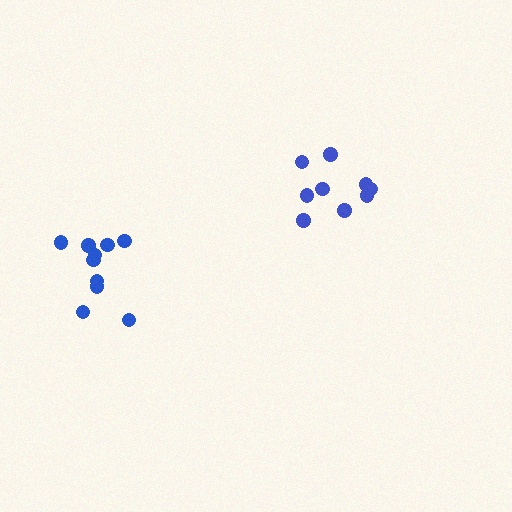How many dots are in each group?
Group 1: 10 dots, Group 2: 10 dots (20 total).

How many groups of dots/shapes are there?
There are 2 groups.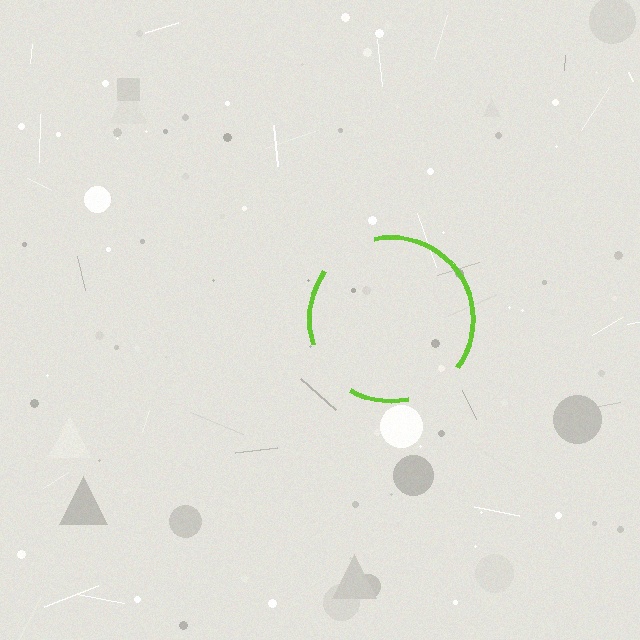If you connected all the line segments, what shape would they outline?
They would outline a circle.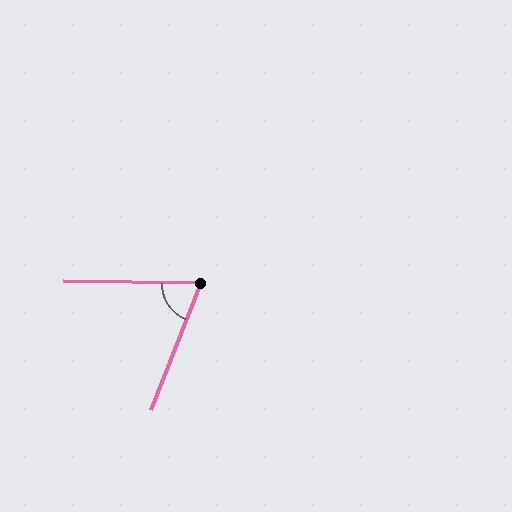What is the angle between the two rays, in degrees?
Approximately 70 degrees.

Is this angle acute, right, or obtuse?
It is acute.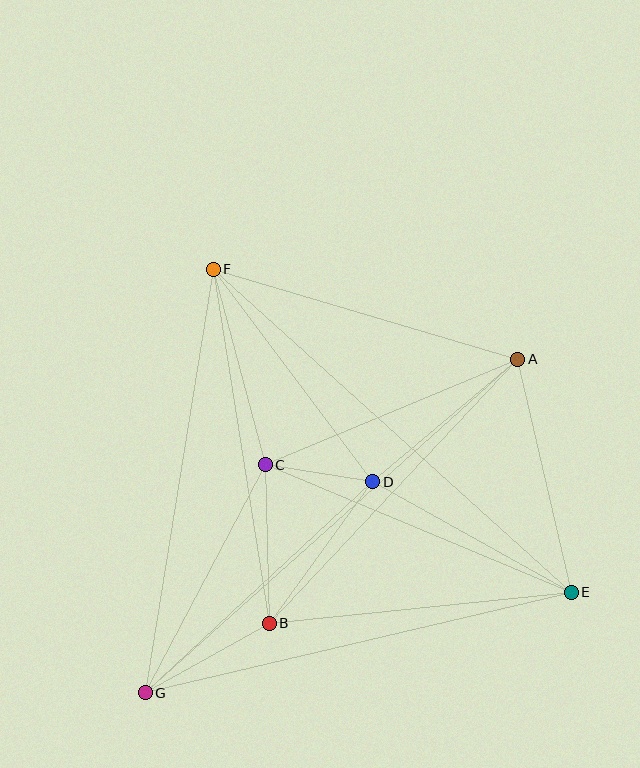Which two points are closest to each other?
Points C and D are closest to each other.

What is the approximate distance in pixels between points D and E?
The distance between D and E is approximately 227 pixels.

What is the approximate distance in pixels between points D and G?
The distance between D and G is approximately 310 pixels.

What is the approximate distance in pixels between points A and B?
The distance between A and B is approximately 363 pixels.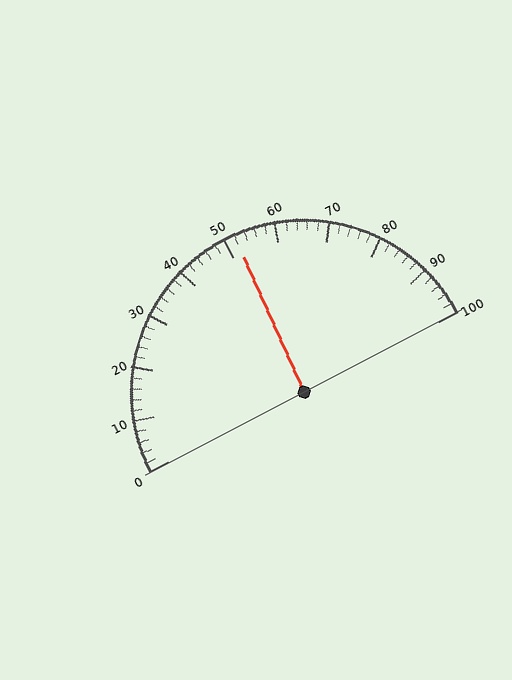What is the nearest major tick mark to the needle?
The nearest major tick mark is 50.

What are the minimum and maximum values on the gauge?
The gauge ranges from 0 to 100.